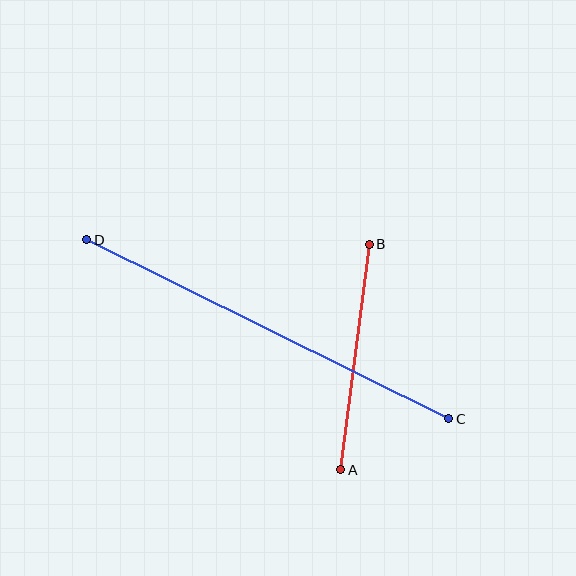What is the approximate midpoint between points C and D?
The midpoint is at approximately (268, 329) pixels.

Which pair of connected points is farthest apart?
Points C and D are farthest apart.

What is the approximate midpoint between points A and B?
The midpoint is at approximately (355, 357) pixels.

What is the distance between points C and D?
The distance is approximately 404 pixels.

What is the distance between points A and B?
The distance is approximately 227 pixels.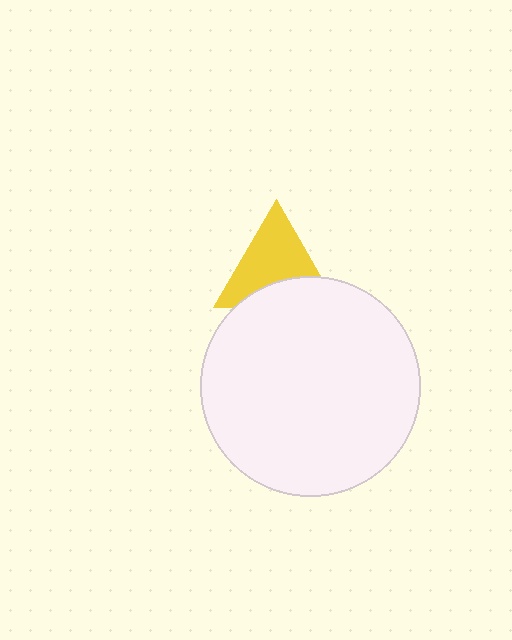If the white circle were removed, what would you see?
You would see the complete yellow triangle.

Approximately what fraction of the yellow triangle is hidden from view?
Roughly 33% of the yellow triangle is hidden behind the white circle.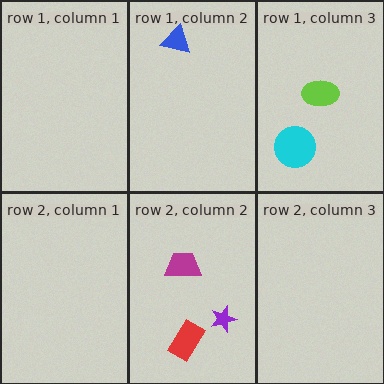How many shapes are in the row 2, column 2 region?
3.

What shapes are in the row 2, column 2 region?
The purple star, the magenta trapezoid, the red rectangle.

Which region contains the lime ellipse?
The row 1, column 3 region.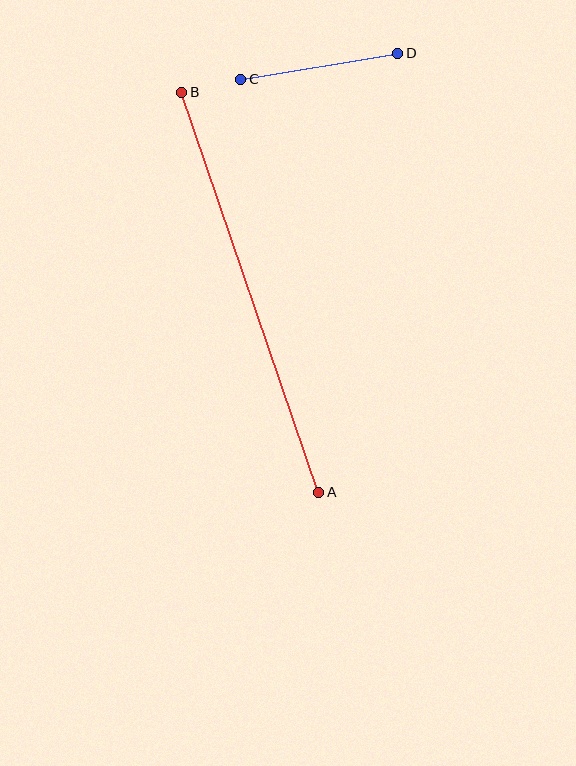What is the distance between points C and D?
The distance is approximately 159 pixels.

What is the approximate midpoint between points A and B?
The midpoint is at approximately (250, 292) pixels.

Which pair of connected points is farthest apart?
Points A and B are farthest apart.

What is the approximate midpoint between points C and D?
The midpoint is at approximately (319, 66) pixels.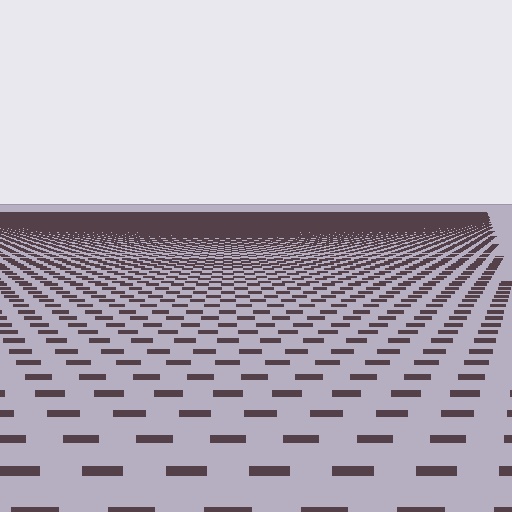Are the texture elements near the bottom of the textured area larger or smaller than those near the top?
Larger. Near the bottom, elements are closer to the viewer and appear at a bigger on-screen size.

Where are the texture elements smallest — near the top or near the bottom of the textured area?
Near the top.